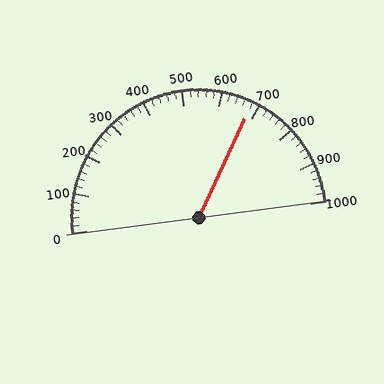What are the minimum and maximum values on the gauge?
The gauge ranges from 0 to 1000.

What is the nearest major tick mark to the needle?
The nearest major tick mark is 700.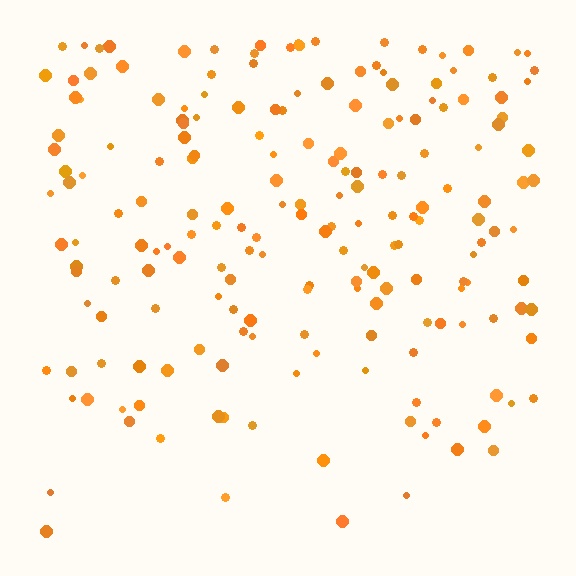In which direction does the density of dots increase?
From bottom to top, with the top side densest.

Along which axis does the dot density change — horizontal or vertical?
Vertical.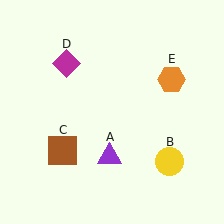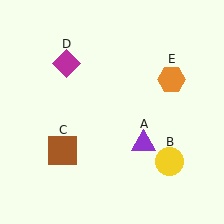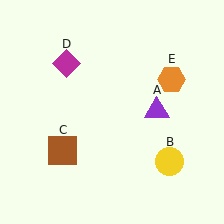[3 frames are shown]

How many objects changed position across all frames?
1 object changed position: purple triangle (object A).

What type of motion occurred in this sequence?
The purple triangle (object A) rotated counterclockwise around the center of the scene.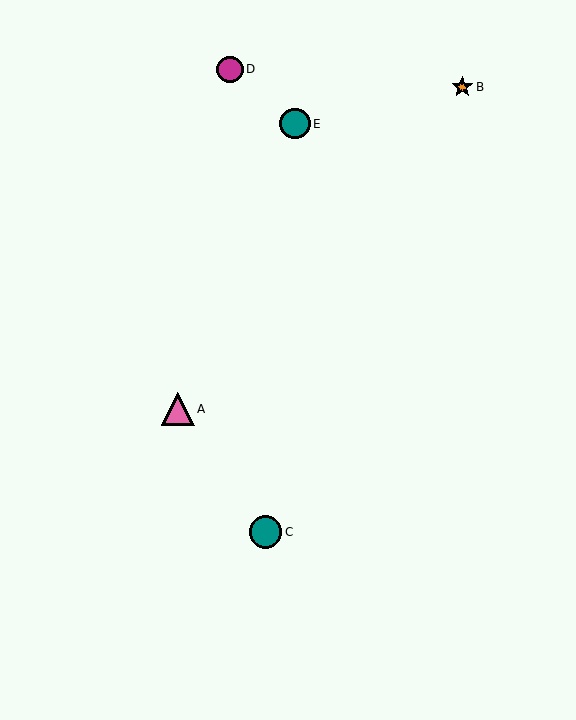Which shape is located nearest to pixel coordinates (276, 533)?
The teal circle (labeled C) at (266, 532) is nearest to that location.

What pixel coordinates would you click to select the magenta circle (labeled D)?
Click at (230, 69) to select the magenta circle D.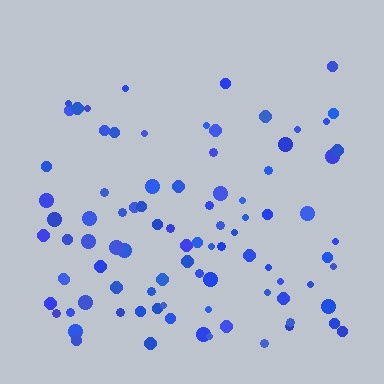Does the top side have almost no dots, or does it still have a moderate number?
Still a moderate number, just noticeably fewer than the bottom.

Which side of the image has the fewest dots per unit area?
The top.